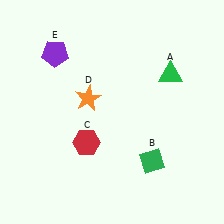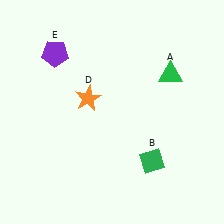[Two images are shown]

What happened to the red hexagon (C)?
The red hexagon (C) was removed in Image 2. It was in the bottom-left area of Image 1.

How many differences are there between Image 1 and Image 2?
There is 1 difference between the two images.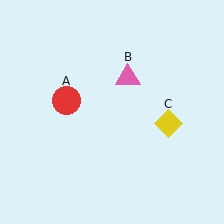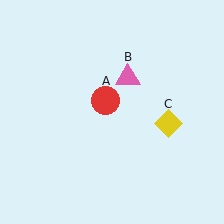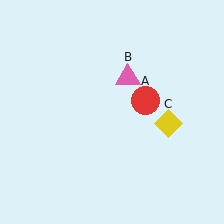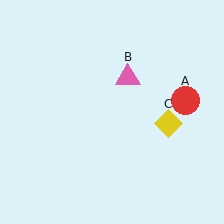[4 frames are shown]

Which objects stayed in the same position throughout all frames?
Pink triangle (object B) and yellow diamond (object C) remained stationary.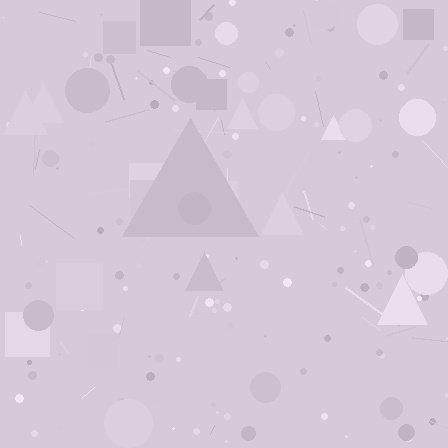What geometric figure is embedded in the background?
A triangle is embedded in the background.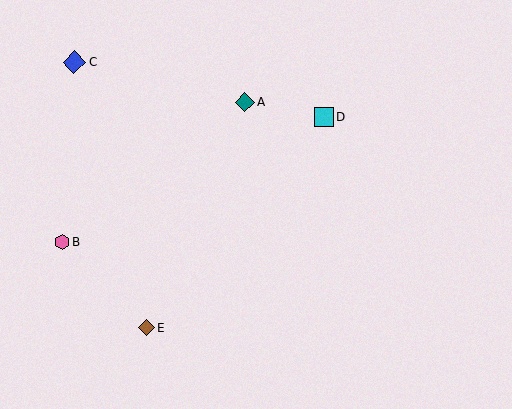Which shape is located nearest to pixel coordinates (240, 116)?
The teal diamond (labeled A) at (245, 102) is nearest to that location.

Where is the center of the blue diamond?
The center of the blue diamond is at (74, 62).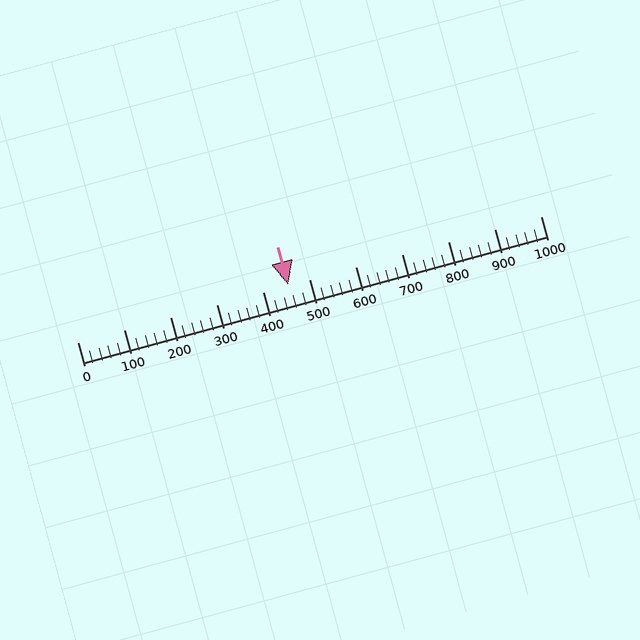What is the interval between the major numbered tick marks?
The major tick marks are spaced 100 units apart.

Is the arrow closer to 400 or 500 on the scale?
The arrow is closer to 500.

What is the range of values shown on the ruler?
The ruler shows values from 0 to 1000.